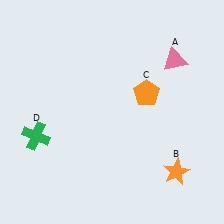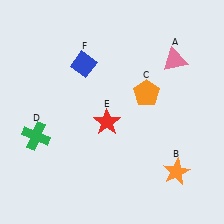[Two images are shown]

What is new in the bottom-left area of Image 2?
A red star (E) was added in the bottom-left area of Image 2.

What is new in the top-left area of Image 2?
A blue diamond (F) was added in the top-left area of Image 2.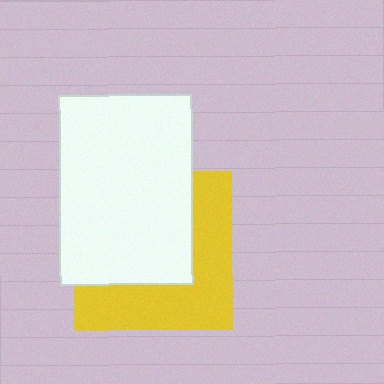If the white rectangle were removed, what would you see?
You would see the complete yellow square.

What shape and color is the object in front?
The object in front is a white rectangle.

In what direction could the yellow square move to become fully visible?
The yellow square could move toward the lower-right. That would shift it out from behind the white rectangle entirely.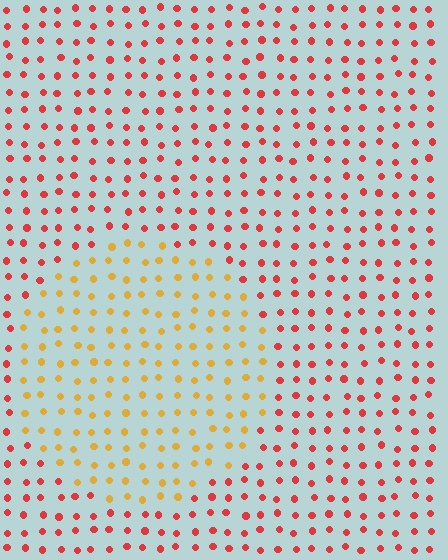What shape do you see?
I see a circle.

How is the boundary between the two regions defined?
The boundary is defined purely by a slight shift in hue (about 45 degrees). Spacing, size, and orientation are identical on both sides.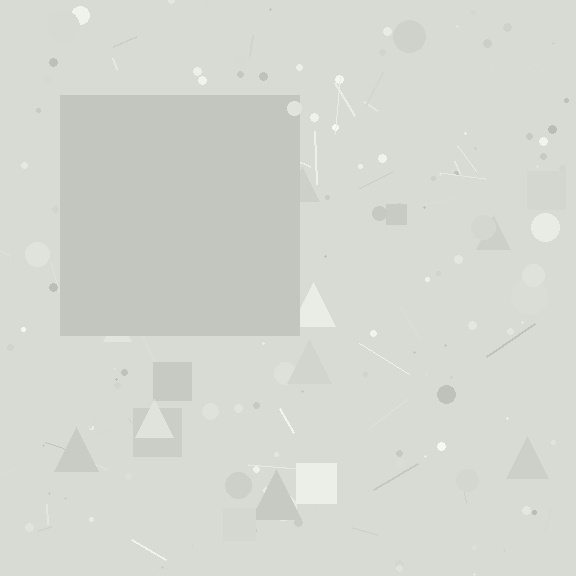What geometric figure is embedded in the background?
A square is embedded in the background.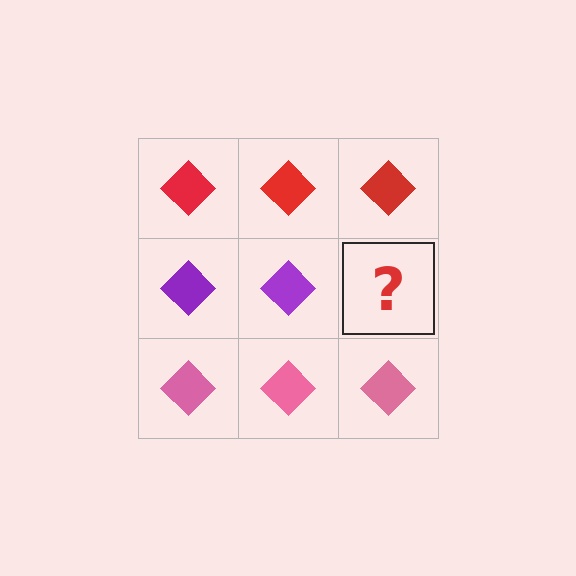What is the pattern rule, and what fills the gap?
The rule is that each row has a consistent color. The gap should be filled with a purple diamond.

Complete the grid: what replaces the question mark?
The question mark should be replaced with a purple diamond.